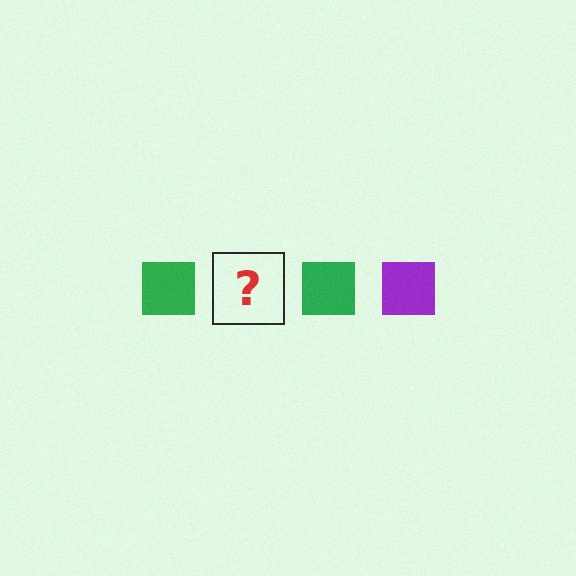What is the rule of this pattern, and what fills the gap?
The rule is that the pattern cycles through green, purple squares. The gap should be filled with a purple square.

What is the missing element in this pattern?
The missing element is a purple square.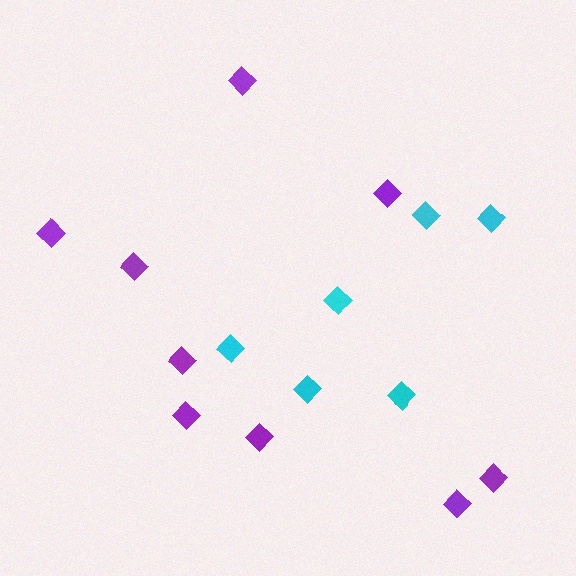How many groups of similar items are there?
There are 2 groups: one group of purple diamonds (9) and one group of cyan diamonds (6).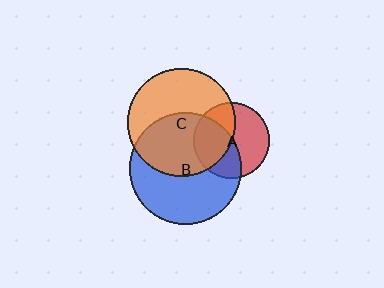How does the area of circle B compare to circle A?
Approximately 2.2 times.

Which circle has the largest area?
Circle B (blue).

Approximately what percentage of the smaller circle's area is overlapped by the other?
Approximately 45%.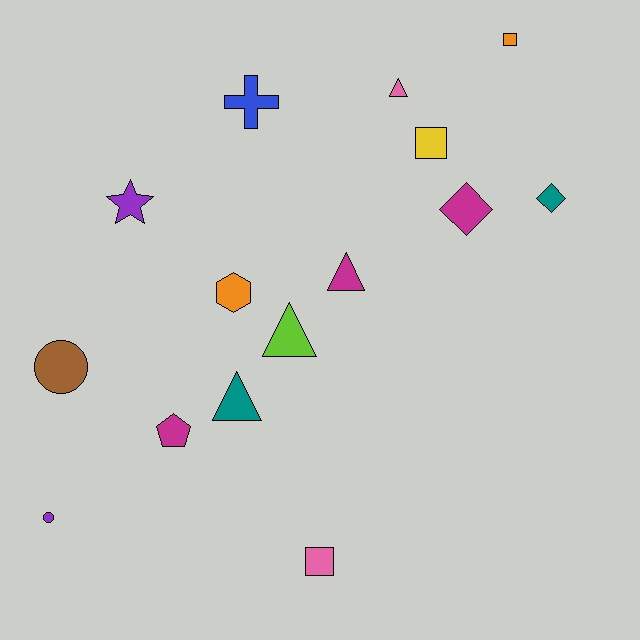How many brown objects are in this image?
There is 1 brown object.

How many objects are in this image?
There are 15 objects.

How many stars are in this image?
There is 1 star.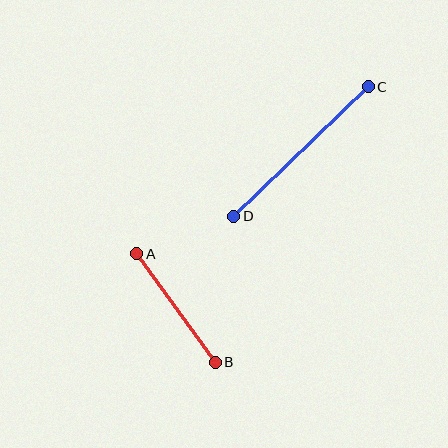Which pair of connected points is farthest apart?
Points C and D are farthest apart.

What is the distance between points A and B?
The distance is approximately 134 pixels.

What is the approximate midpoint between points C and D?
The midpoint is at approximately (301, 152) pixels.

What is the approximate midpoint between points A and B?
The midpoint is at approximately (176, 308) pixels.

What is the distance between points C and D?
The distance is approximately 187 pixels.